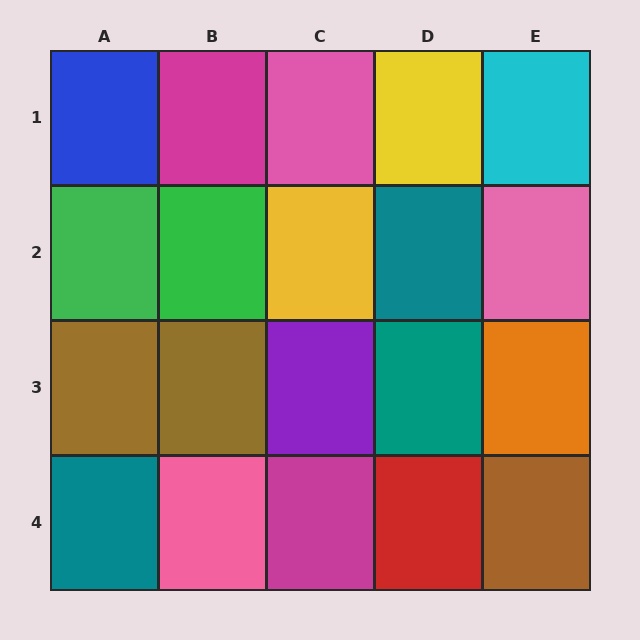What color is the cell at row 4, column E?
Brown.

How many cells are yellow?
2 cells are yellow.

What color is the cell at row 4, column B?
Pink.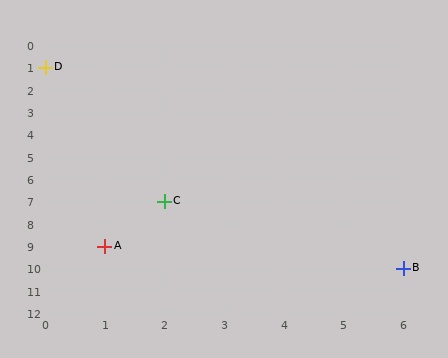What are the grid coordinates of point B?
Point B is at grid coordinates (6, 10).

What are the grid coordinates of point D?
Point D is at grid coordinates (0, 1).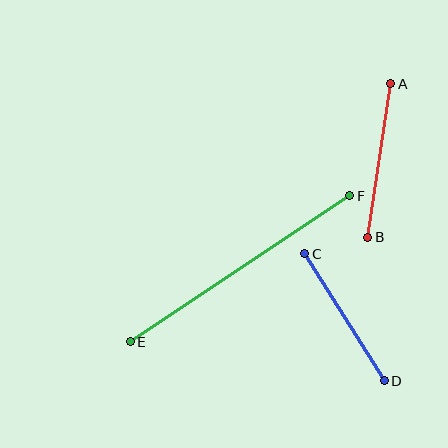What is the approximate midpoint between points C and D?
The midpoint is at approximately (344, 317) pixels.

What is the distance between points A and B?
The distance is approximately 156 pixels.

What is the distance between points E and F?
The distance is approximately 263 pixels.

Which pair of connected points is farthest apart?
Points E and F are farthest apart.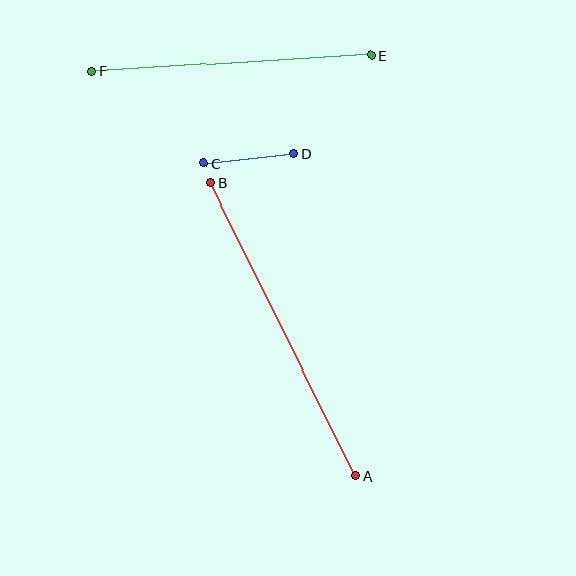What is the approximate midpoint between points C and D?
The midpoint is at approximately (249, 159) pixels.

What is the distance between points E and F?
The distance is approximately 280 pixels.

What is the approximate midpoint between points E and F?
The midpoint is at approximately (232, 63) pixels.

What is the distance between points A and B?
The distance is approximately 328 pixels.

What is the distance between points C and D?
The distance is approximately 91 pixels.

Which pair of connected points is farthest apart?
Points A and B are farthest apart.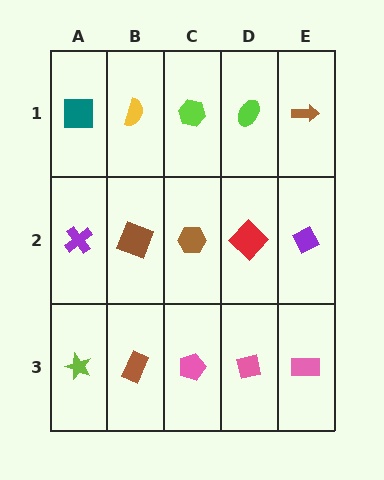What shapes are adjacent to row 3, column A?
A purple cross (row 2, column A), a brown rectangle (row 3, column B).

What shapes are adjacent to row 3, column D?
A red diamond (row 2, column D), a pink pentagon (row 3, column C), a pink rectangle (row 3, column E).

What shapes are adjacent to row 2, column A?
A teal square (row 1, column A), a lime star (row 3, column A), a brown square (row 2, column B).